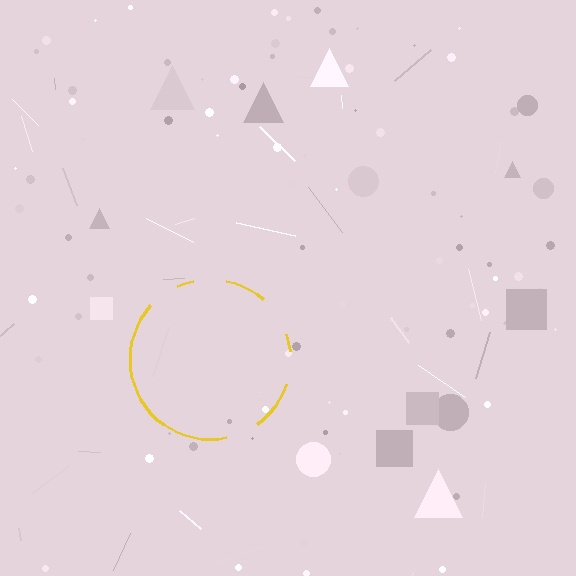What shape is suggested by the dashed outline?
The dashed outline suggests a circle.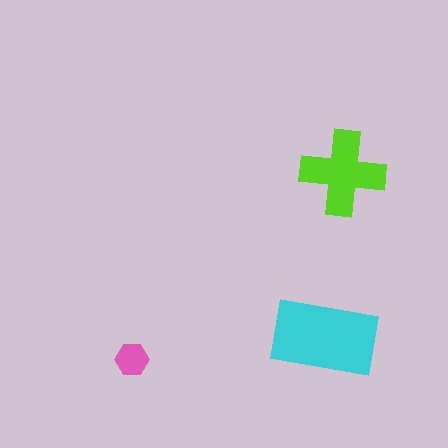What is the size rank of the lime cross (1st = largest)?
2nd.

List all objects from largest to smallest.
The cyan rectangle, the lime cross, the pink hexagon.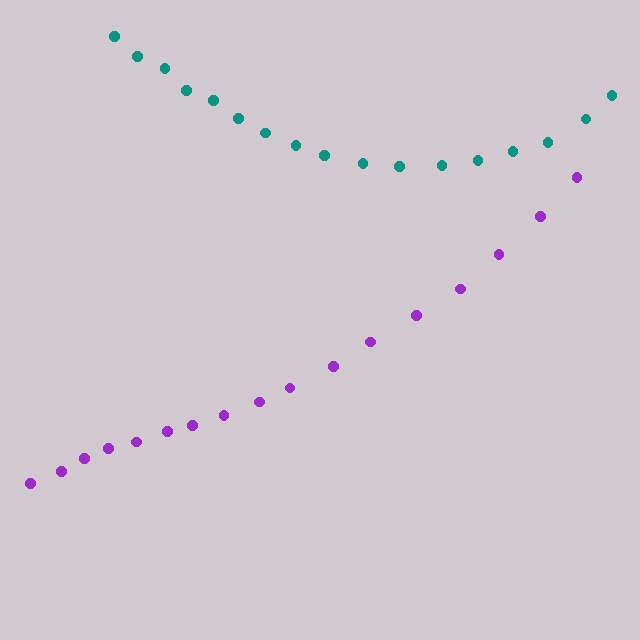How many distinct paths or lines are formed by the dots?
There are 2 distinct paths.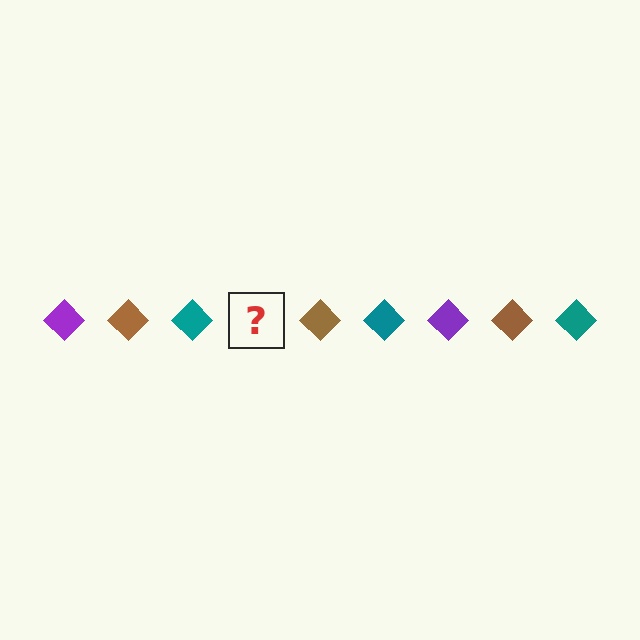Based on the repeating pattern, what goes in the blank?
The blank should be a purple diamond.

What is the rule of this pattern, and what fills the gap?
The rule is that the pattern cycles through purple, brown, teal diamonds. The gap should be filled with a purple diamond.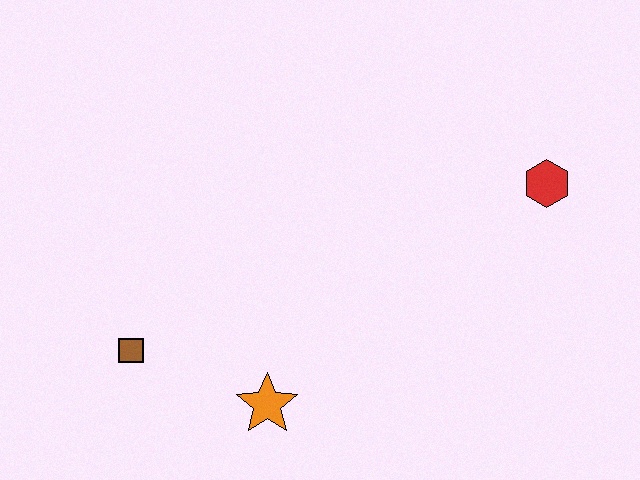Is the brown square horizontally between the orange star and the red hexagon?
No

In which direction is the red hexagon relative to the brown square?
The red hexagon is to the right of the brown square.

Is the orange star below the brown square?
Yes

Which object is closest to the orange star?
The brown square is closest to the orange star.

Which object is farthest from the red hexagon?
The brown square is farthest from the red hexagon.